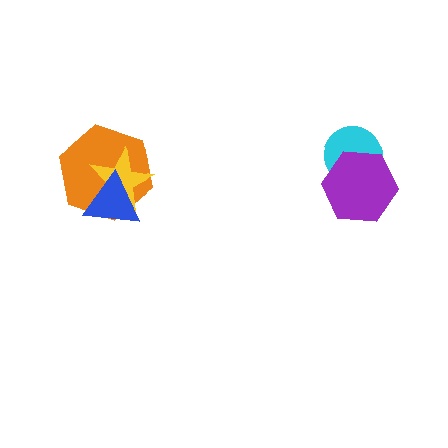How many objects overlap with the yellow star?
2 objects overlap with the yellow star.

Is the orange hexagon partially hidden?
Yes, it is partially covered by another shape.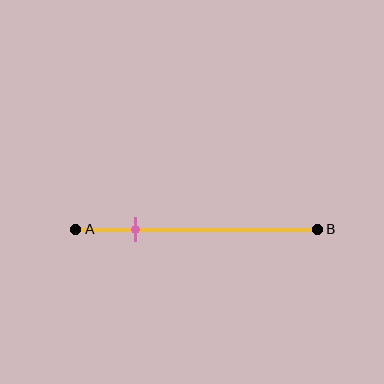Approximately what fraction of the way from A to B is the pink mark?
The pink mark is approximately 25% of the way from A to B.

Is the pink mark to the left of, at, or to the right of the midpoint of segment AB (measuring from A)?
The pink mark is to the left of the midpoint of segment AB.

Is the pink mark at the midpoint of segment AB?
No, the mark is at about 25% from A, not at the 50% midpoint.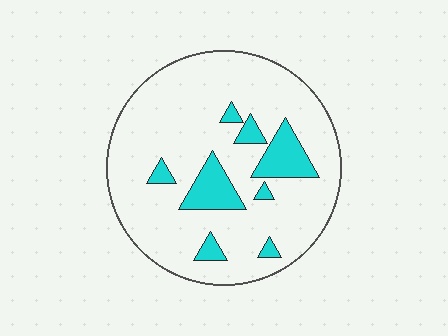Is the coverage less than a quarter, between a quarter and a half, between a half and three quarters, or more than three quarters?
Less than a quarter.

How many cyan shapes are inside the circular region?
8.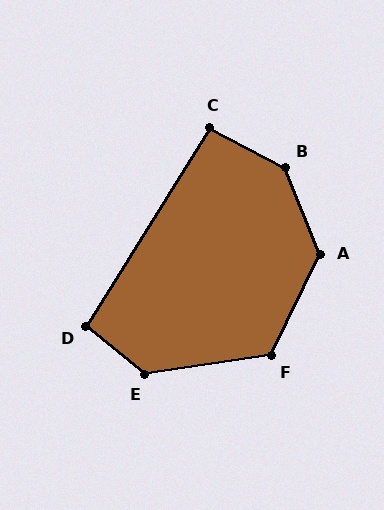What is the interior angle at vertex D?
Approximately 97 degrees (obtuse).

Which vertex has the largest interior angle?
B, at approximately 139 degrees.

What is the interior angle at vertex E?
Approximately 133 degrees (obtuse).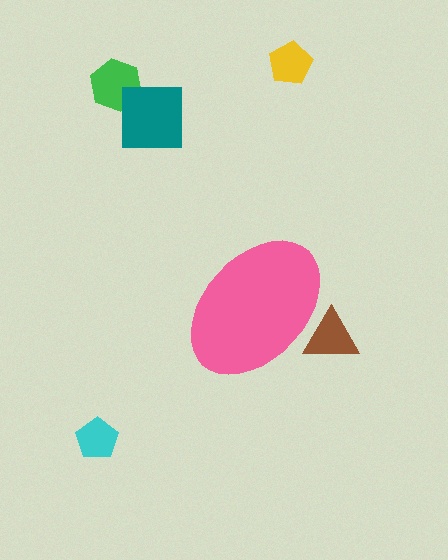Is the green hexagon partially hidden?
No, the green hexagon is fully visible.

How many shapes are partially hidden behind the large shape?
1 shape is partially hidden.